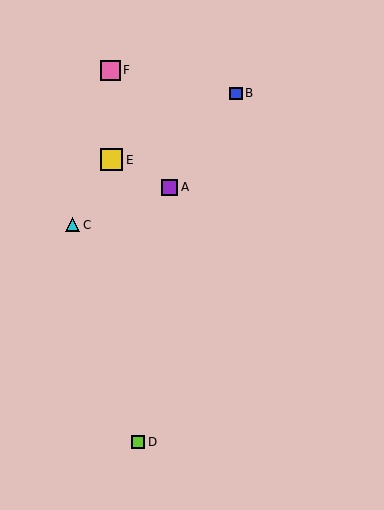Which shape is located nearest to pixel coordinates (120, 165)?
The yellow square (labeled E) at (112, 160) is nearest to that location.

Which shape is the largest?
The yellow square (labeled E) is the largest.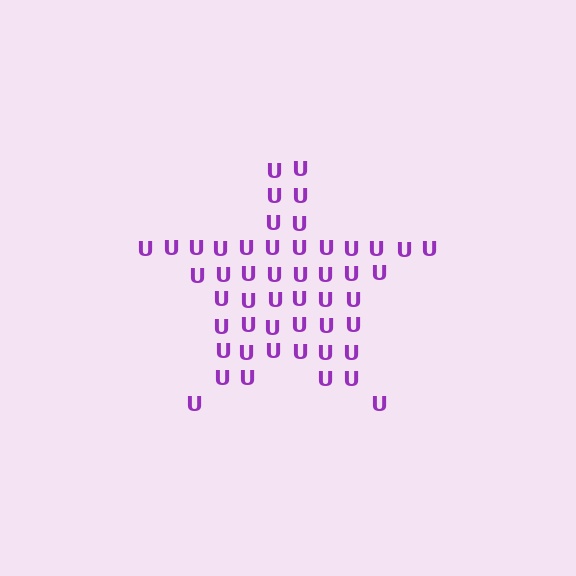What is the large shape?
The large shape is a star.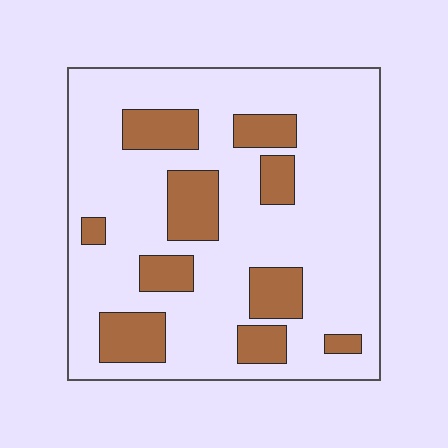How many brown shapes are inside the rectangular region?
10.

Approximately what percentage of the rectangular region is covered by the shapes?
Approximately 25%.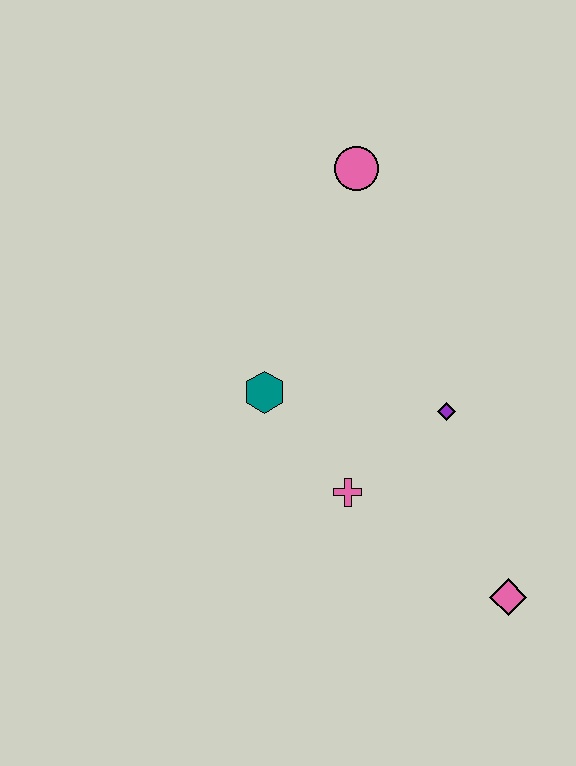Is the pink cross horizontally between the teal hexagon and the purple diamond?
Yes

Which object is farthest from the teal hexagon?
The pink diamond is farthest from the teal hexagon.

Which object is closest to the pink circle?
The teal hexagon is closest to the pink circle.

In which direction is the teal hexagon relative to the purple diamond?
The teal hexagon is to the left of the purple diamond.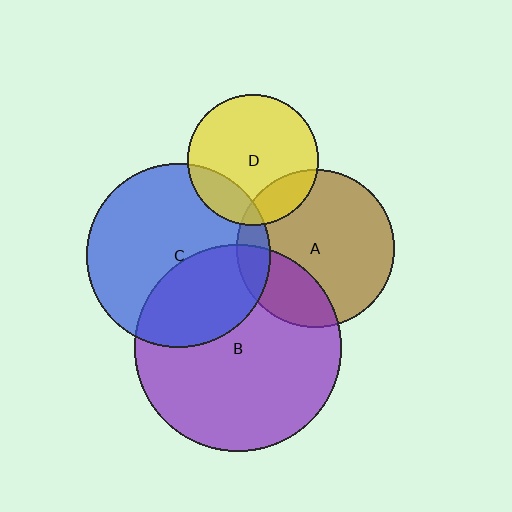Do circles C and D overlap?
Yes.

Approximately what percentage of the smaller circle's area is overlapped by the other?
Approximately 20%.